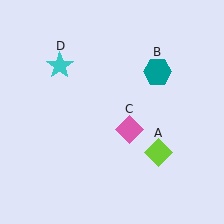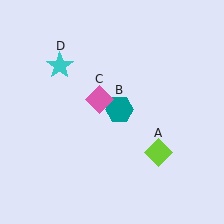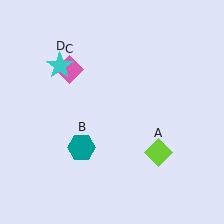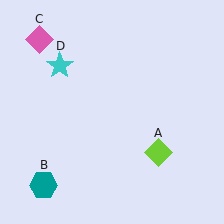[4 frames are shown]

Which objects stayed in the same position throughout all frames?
Lime diamond (object A) and cyan star (object D) remained stationary.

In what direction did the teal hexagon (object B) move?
The teal hexagon (object B) moved down and to the left.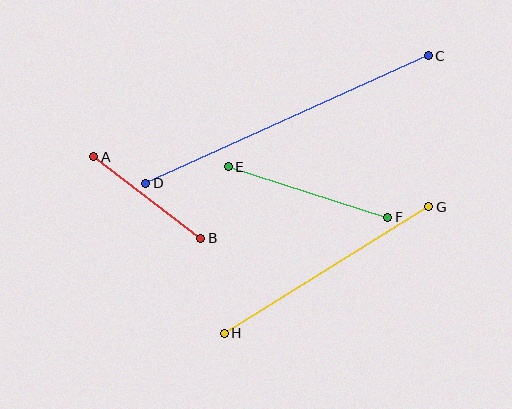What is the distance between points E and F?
The distance is approximately 168 pixels.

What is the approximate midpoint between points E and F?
The midpoint is at approximately (308, 192) pixels.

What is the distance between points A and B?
The distance is approximately 135 pixels.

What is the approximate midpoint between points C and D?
The midpoint is at approximately (287, 120) pixels.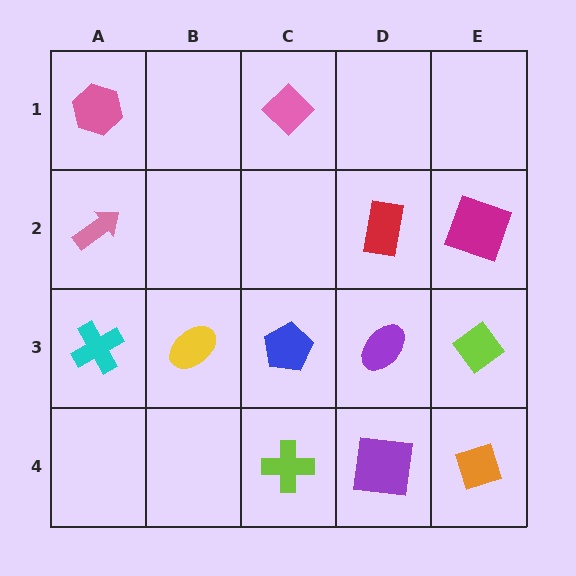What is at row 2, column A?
A pink arrow.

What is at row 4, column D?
A purple square.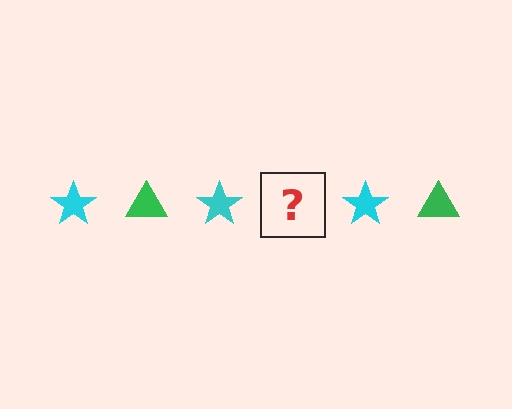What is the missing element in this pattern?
The missing element is a green triangle.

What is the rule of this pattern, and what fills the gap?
The rule is that the pattern alternates between cyan star and green triangle. The gap should be filled with a green triangle.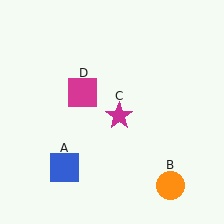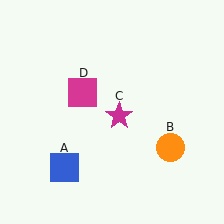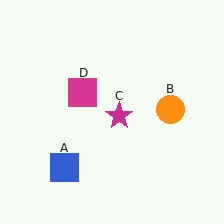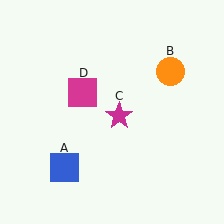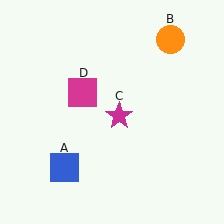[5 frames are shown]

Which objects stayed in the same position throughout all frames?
Blue square (object A) and magenta star (object C) and magenta square (object D) remained stationary.